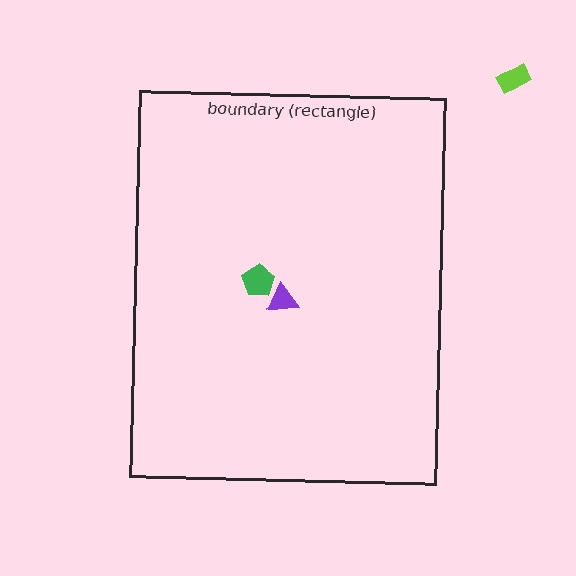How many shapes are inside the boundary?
2 inside, 1 outside.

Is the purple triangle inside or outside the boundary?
Inside.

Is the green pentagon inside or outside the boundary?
Inside.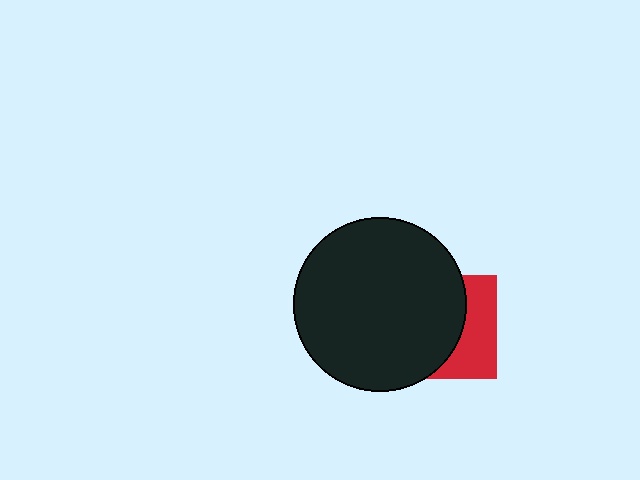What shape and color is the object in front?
The object in front is a black circle.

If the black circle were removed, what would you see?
You would see the complete red square.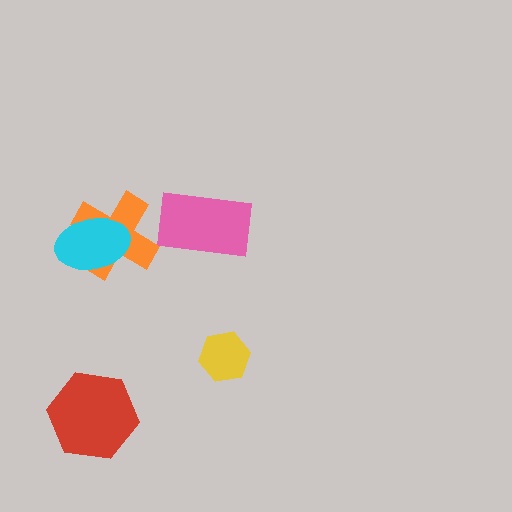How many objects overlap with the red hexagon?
0 objects overlap with the red hexagon.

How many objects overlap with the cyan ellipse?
1 object overlaps with the cyan ellipse.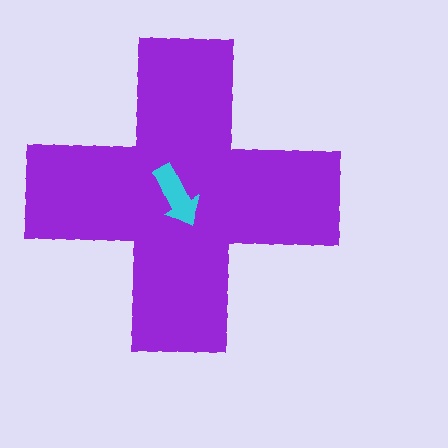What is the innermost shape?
The cyan arrow.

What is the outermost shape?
The purple cross.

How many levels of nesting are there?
2.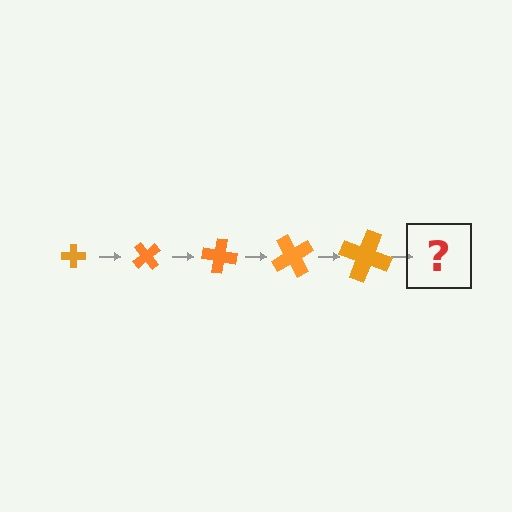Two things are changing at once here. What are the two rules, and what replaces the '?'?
The two rules are that the cross grows larger each step and it rotates 50 degrees each step. The '?' should be a cross, larger than the previous one and rotated 250 degrees from the start.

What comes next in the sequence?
The next element should be a cross, larger than the previous one and rotated 250 degrees from the start.